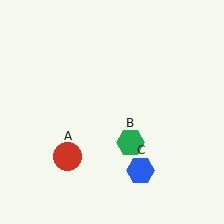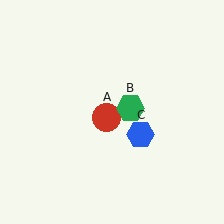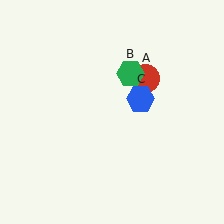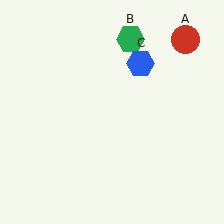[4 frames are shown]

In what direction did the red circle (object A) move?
The red circle (object A) moved up and to the right.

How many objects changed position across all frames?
3 objects changed position: red circle (object A), green hexagon (object B), blue hexagon (object C).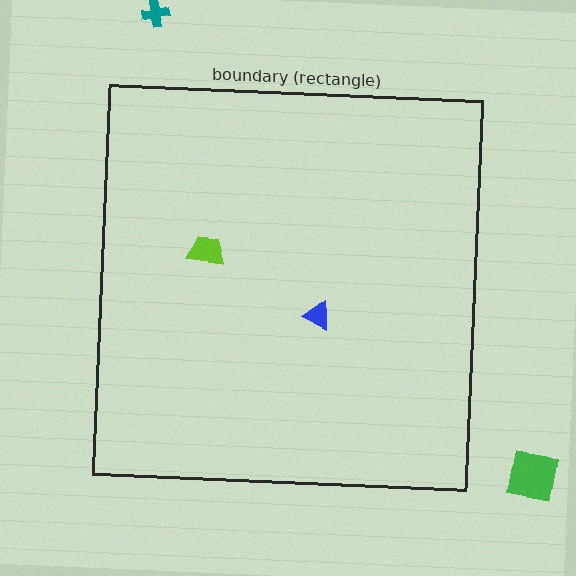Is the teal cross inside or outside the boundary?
Outside.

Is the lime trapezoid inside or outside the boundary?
Inside.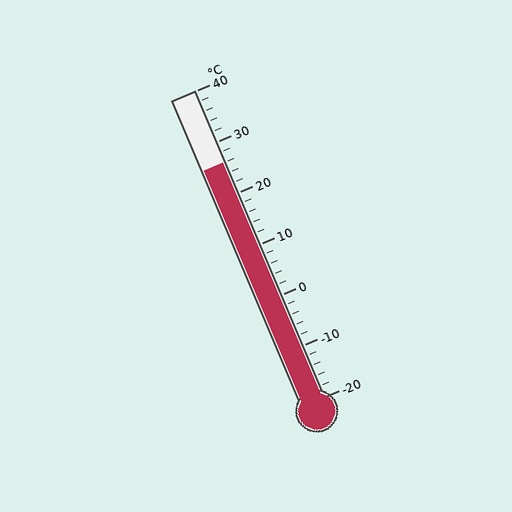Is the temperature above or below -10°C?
The temperature is above -10°C.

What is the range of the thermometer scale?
The thermometer scale ranges from -20°C to 40°C.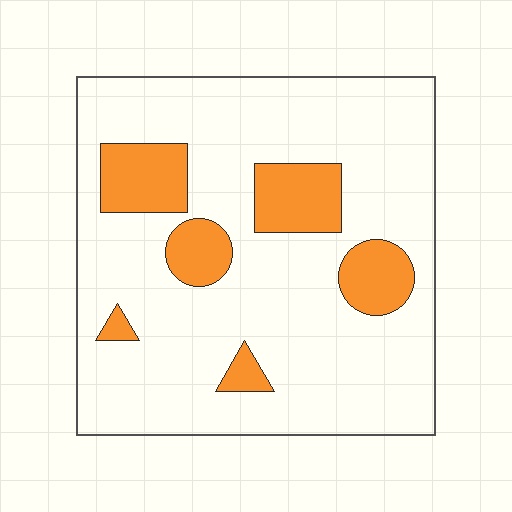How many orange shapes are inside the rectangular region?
6.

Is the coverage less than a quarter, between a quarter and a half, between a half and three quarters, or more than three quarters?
Less than a quarter.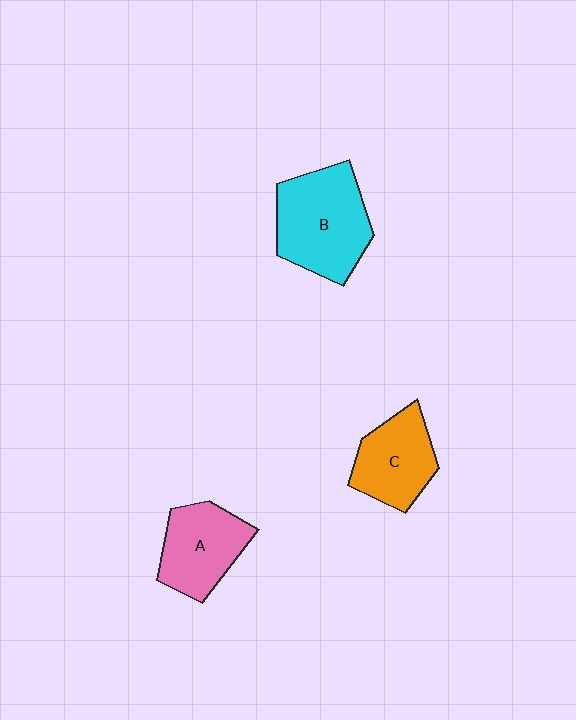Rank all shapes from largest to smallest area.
From largest to smallest: B (cyan), A (pink), C (orange).